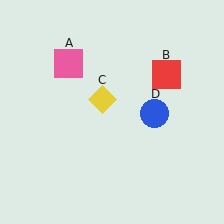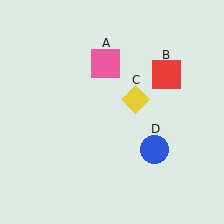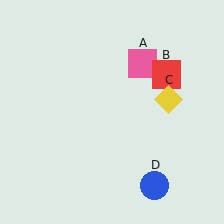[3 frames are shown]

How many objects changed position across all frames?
3 objects changed position: pink square (object A), yellow diamond (object C), blue circle (object D).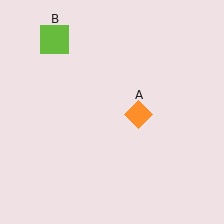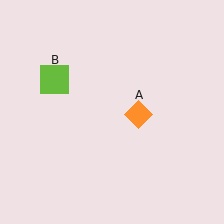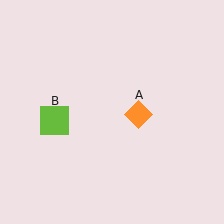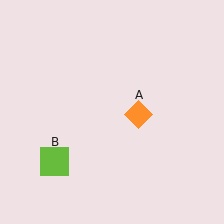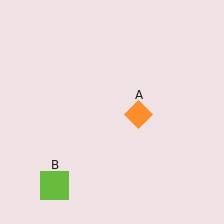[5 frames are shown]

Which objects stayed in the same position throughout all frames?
Orange diamond (object A) remained stationary.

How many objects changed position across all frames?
1 object changed position: lime square (object B).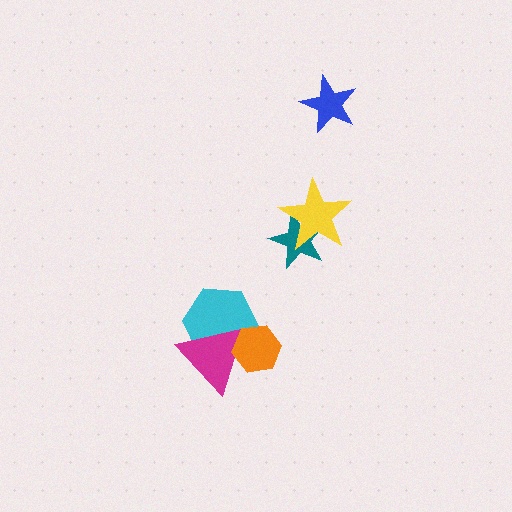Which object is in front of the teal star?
The yellow star is in front of the teal star.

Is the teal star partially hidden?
Yes, it is partially covered by another shape.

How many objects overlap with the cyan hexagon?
2 objects overlap with the cyan hexagon.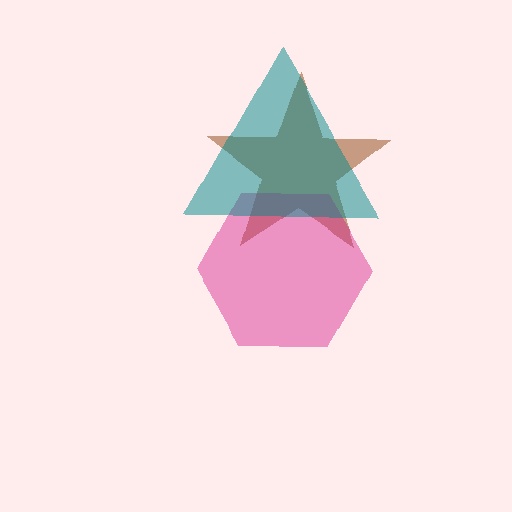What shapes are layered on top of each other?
The layered shapes are: a brown star, a magenta hexagon, a teal triangle.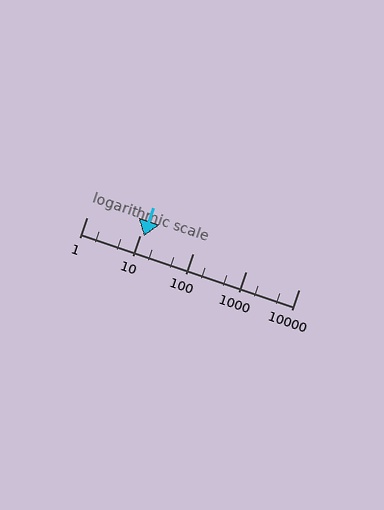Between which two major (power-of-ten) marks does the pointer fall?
The pointer is between 10 and 100.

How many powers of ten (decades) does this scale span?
The scale spans 4 decades, from 1 to 10000.